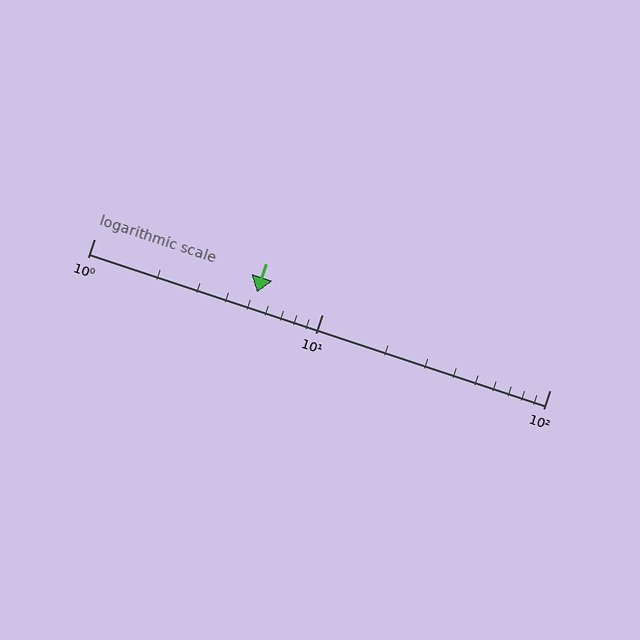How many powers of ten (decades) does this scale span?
The scale spans 2 decades, from 1 to 100.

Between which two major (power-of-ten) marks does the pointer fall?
The pointer is between 1 and 10.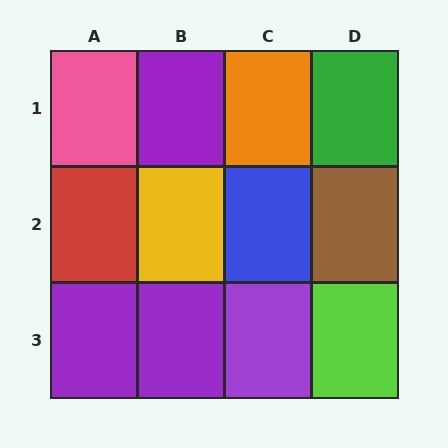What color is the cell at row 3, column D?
Lime.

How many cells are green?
1 cell is green.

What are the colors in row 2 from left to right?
Red, yellow, blue, brown.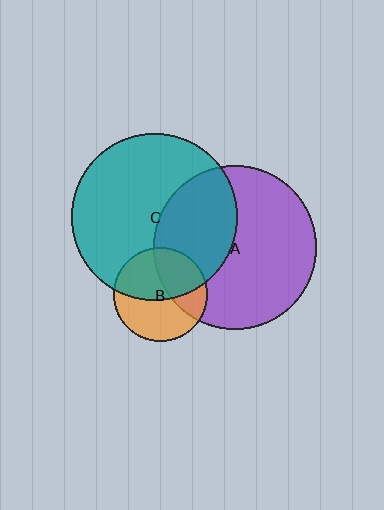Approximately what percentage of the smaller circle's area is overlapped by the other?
Approximately 35%.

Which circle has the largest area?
Circle C (teal).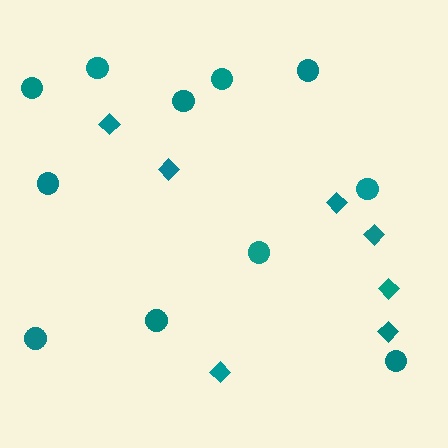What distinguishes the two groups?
There are 2 groups: one group of diamonds (7) and one group of circles (11).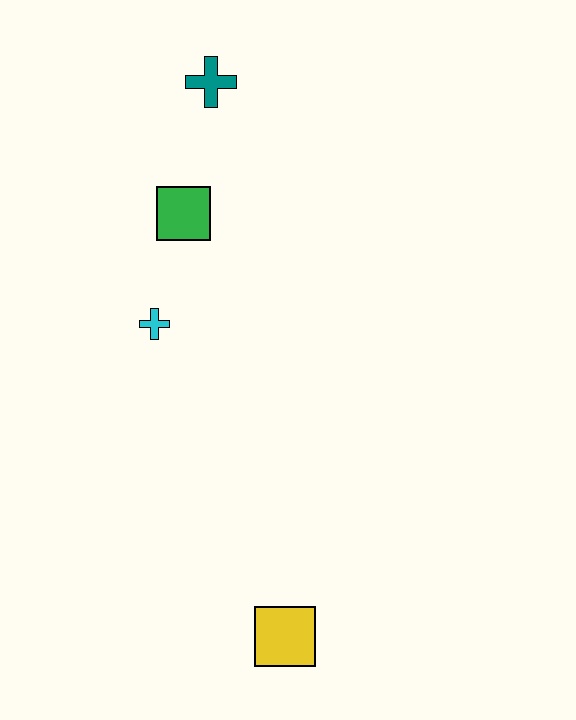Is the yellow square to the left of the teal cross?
No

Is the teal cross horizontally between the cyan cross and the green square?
No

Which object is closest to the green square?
The cyan cross is closest to the green square.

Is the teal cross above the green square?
Yes